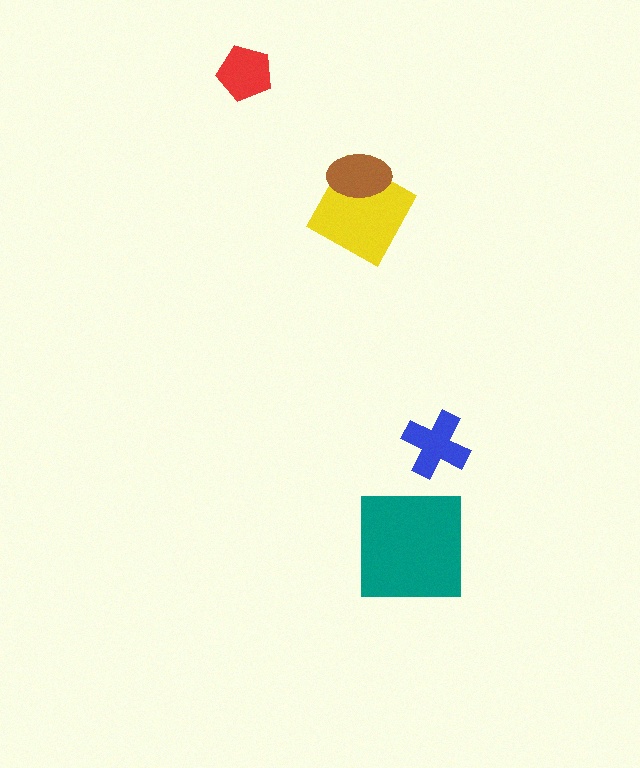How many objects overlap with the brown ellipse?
1 object overlaps with the brown ellipse.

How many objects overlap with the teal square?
0 objects overlap with the teal square.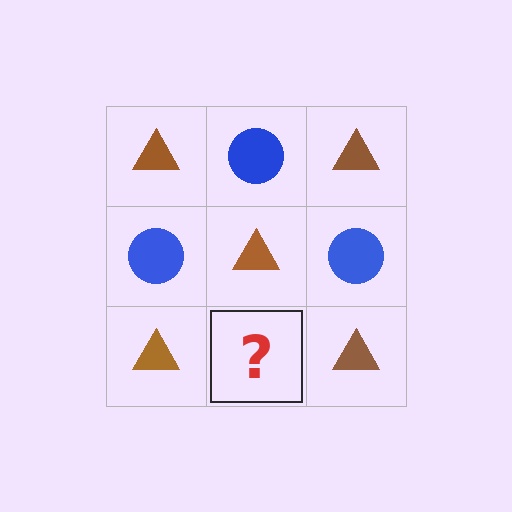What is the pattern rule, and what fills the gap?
The rule is that it alternates brown triangle and blue circle in a checkerboard pattern. The gap should be filled with a blue circle.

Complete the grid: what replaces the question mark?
The question mark should be replaced with a blue circle.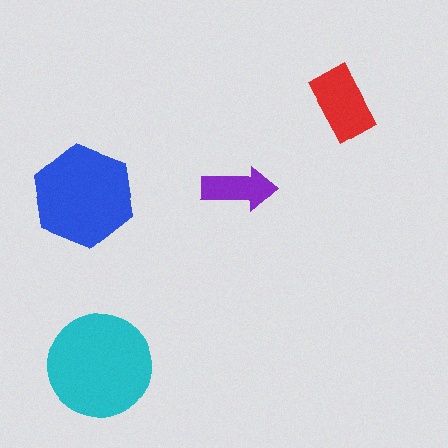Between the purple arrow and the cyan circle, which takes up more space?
The cyan circle.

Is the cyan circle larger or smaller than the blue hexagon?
Larger.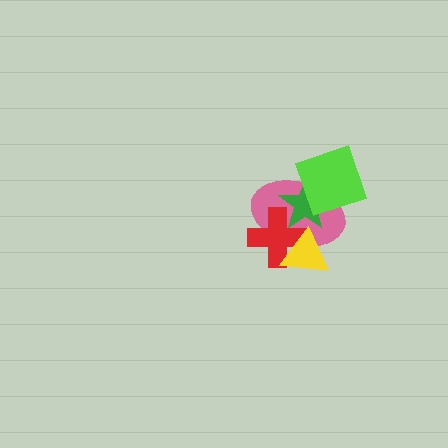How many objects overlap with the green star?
4 objects overlap with the green star.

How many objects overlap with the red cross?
3 objects overlap with the red cross.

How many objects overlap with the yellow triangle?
3 objects overlap with the yellow triangle.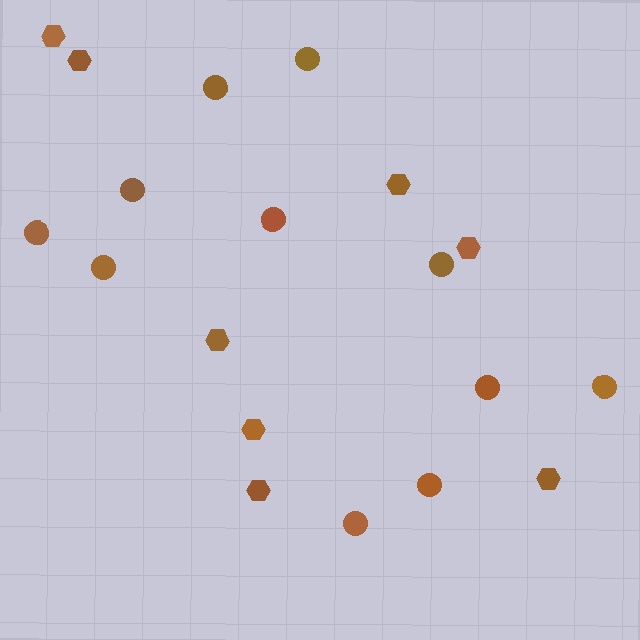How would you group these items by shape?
There are 2 groups: one group of hexagons (8) and one group of circles (11).